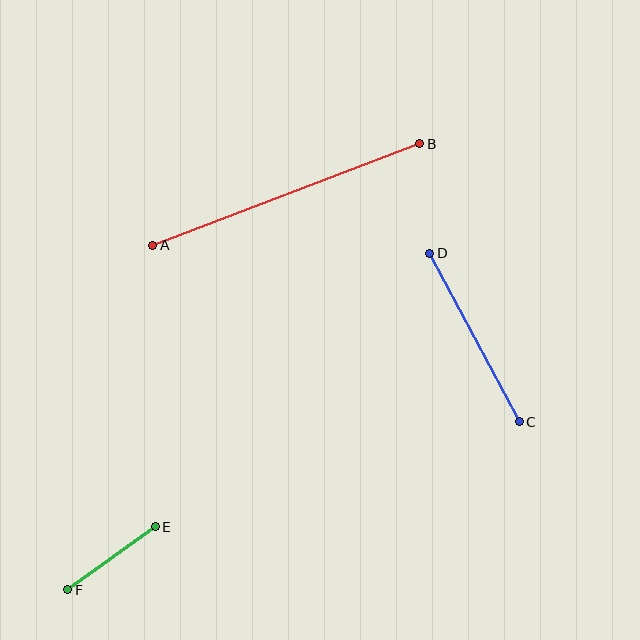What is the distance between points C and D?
The distance is approximately 191 pixels.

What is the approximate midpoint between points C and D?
The midpoint is at approximately (474, 338) pixels.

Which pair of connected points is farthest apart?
Points A and B are farthest apart.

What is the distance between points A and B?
The distance is approximately 286 pixels.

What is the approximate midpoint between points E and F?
The midpoint is at approximately (111, 558) pixels.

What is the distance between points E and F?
The distance is approximately 107 pixels.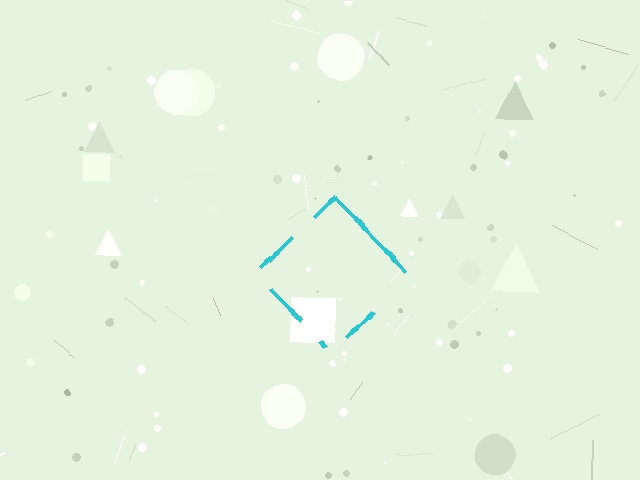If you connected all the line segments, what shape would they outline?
They would outline a diamond.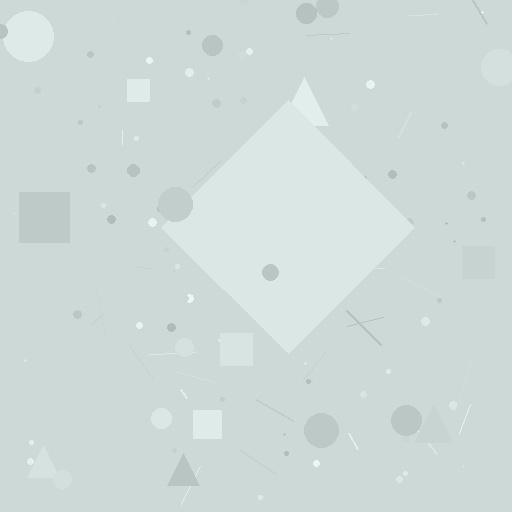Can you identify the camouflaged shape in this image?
The camouflaged shape is a diamond.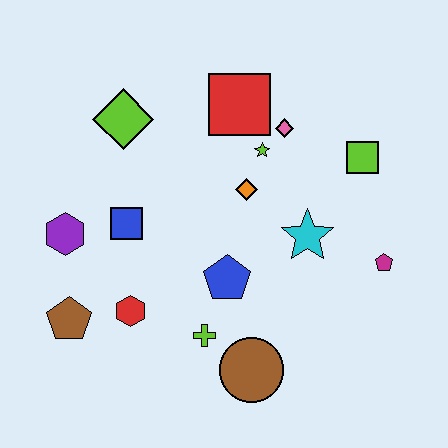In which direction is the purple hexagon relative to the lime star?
The purple hexagon is to the left of the lime star.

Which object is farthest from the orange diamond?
The brown pentagon is farthest from the orange diamond.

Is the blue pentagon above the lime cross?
Yes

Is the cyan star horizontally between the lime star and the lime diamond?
No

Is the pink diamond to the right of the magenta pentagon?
No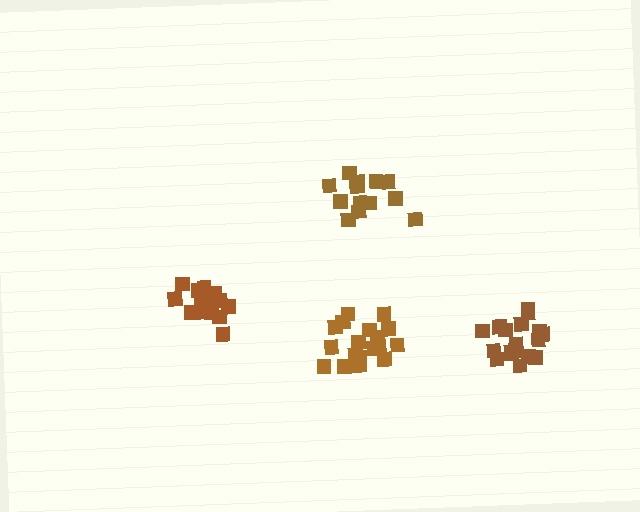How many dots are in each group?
Group 1: 13 dots, Group 2: 15 dots, Group 3: 18 dots, Group 4: 19 dots (65 total).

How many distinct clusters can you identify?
There are 4 distinct clusters.